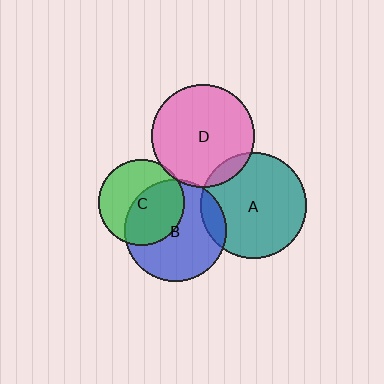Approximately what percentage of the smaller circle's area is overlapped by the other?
Approximately 10%.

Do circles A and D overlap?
Yes.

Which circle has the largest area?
Circle A (teal).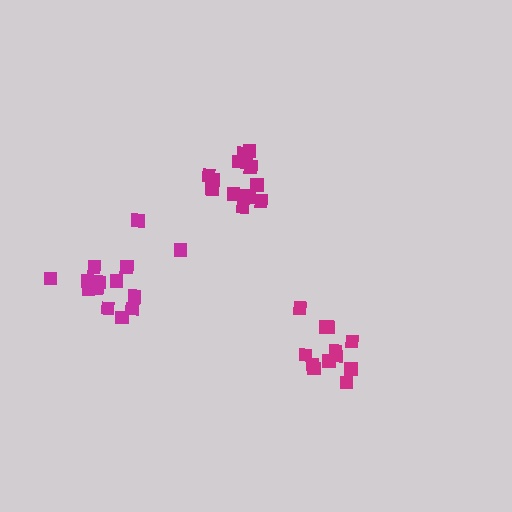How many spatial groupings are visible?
There are 3 spatial groupings.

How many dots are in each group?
Group 1: 13 dots, Group 2: 15 dots, Group 3: 14 dots (42 total).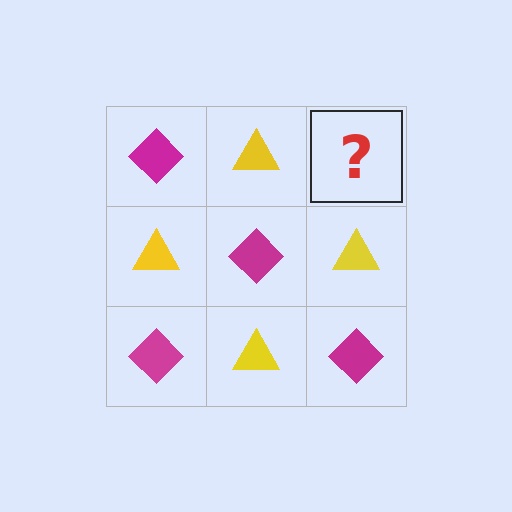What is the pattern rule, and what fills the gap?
The rule is that it alternates magenta diamond and yellow triangle in a checkerboard pattern. The gap should be filled with a magenta diamond.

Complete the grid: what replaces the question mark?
The question mark should be replaced with a magenta diamond.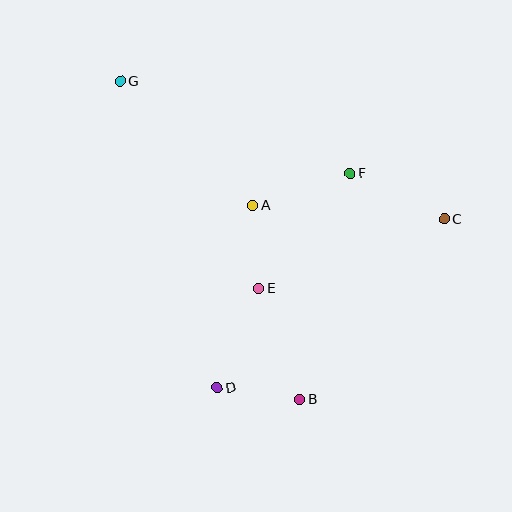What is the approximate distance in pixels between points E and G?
The distance between E and G is approximately 249 pixels.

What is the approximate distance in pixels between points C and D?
The distance between C and D is approximately 283 pixels.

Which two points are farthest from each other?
Points B and G are farthest from each other.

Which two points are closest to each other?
Points A and E are closest to each other.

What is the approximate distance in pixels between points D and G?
The distance between D and G is approximately 321 pixels.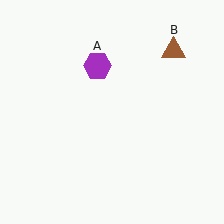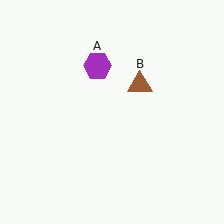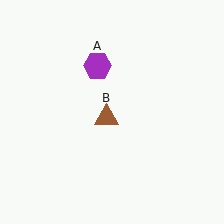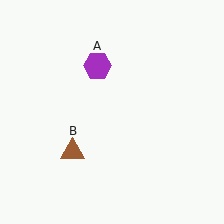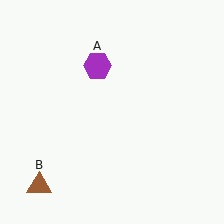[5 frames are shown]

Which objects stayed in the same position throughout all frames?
Purple hexagon (object A) remained stationary.